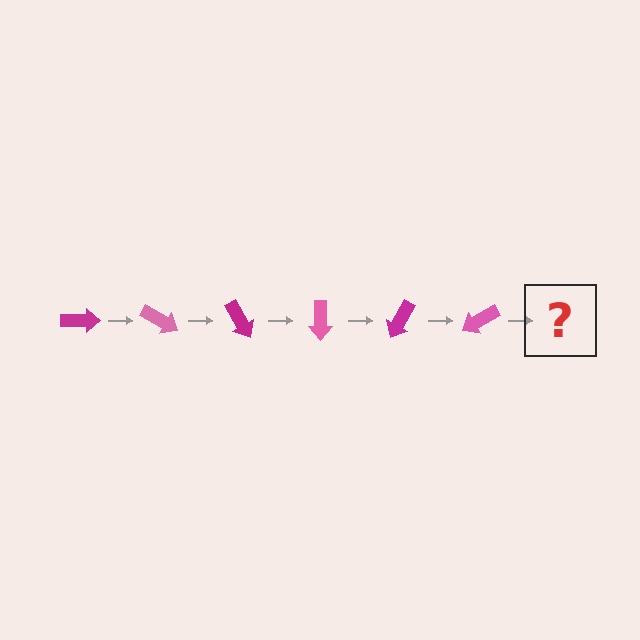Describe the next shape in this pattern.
It should be a magenta arrow, rotated 180 degrees from the start.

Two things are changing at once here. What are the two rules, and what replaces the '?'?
The two rules are that it rotates 30 degrees each step and the color cycles through magenta and pink. The '?' should be a magenta arrow, rotated 180 degrees from the start.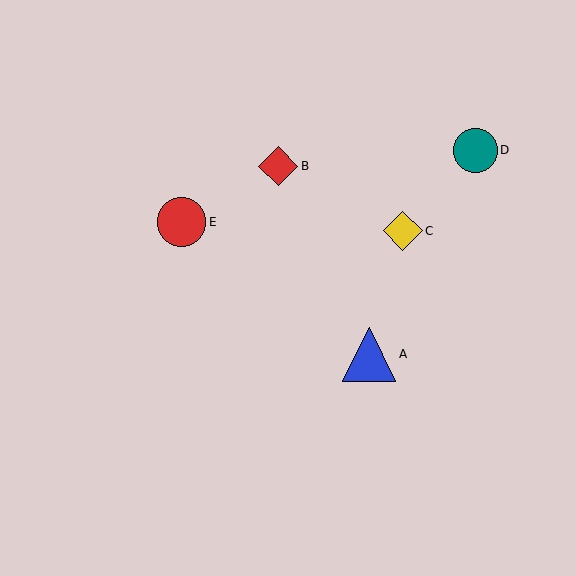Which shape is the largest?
The blue triangle (labeled A) is the largest.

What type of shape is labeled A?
Shape A is a blue triangle.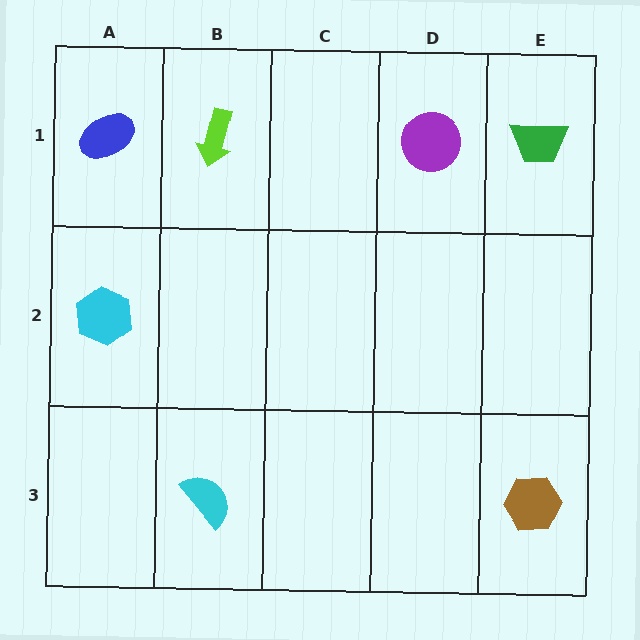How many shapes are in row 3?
2 shapes.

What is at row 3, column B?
A cyan semicircle.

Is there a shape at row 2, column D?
No, that cell is empty.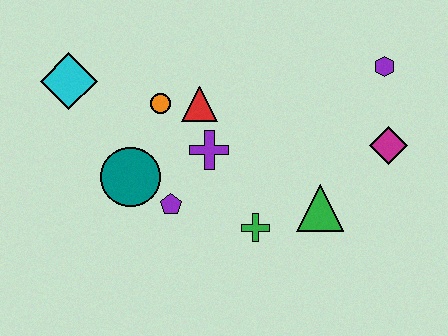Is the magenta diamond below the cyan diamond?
Yes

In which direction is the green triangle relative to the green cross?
The green triangle is to the right of the green cross.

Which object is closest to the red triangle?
The orange circle is closest to the red triangle.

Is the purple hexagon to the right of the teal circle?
Yes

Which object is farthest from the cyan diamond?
The magenta diamond is farthest from the cyan diamond.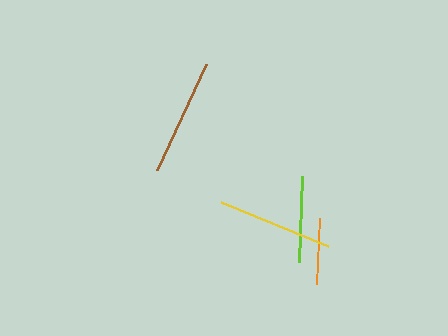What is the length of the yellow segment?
The yellow segment is approximately 115 pixels long.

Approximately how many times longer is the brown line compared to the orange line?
The brown line is approximately 1.8 times the length of the orange line.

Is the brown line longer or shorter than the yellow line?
The brown line is longer than the yellow line.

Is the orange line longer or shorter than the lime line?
The lime line is longer than the orange line.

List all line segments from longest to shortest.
From longest to shortest: brown, yellow, lime, orange.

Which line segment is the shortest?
The orange line is the shortest at approximately 66 pixels.